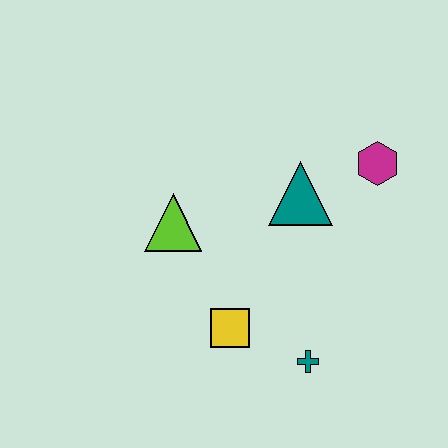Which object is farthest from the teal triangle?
The teal cross is farthest from the teal triangle.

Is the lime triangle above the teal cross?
Yes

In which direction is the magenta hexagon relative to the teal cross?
The magenta hexagon is above the teal cross.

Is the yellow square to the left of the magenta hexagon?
Yes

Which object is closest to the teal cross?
The yellow square is closest to the teal cross.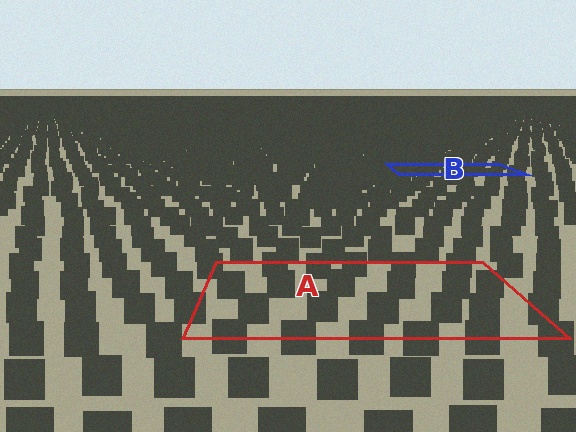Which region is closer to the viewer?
Region A is closer. The texture elements there are larger and more spread out.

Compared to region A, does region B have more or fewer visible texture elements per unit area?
Region B has more texture elements per unit area — they are packed more densely because it is farther away.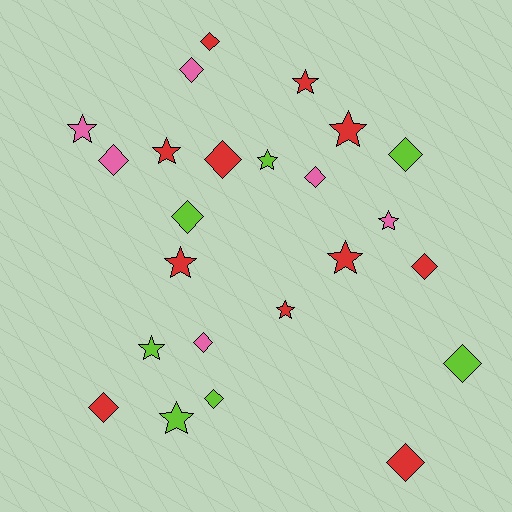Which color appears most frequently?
Red, with 11 objects.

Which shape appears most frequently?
Diamond, with 13 objects.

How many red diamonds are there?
There are 5 red diamonds.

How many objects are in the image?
There are 24 objects.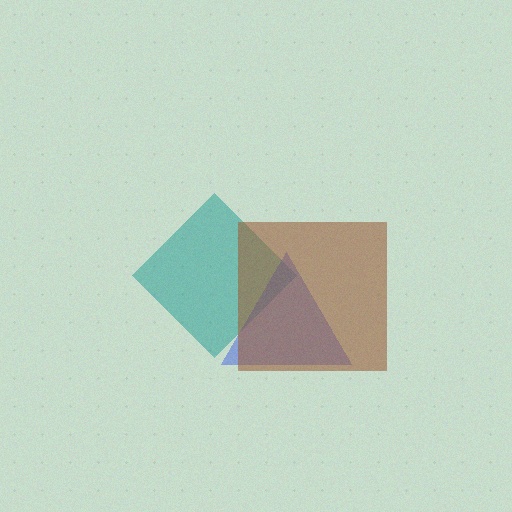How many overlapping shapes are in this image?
There are 3 overlapping shapes in the image.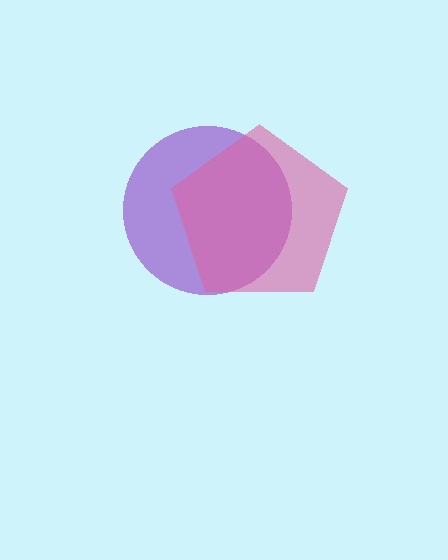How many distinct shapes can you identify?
There are 2 distinct shapes: a purple circle, a pink pentagon.